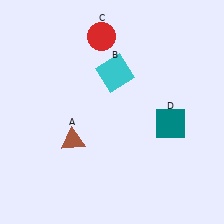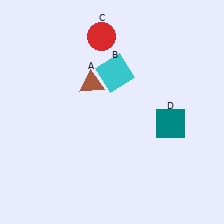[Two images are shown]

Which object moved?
The brown triangle (A) moved up.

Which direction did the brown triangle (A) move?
The brown triangle (A) moved up.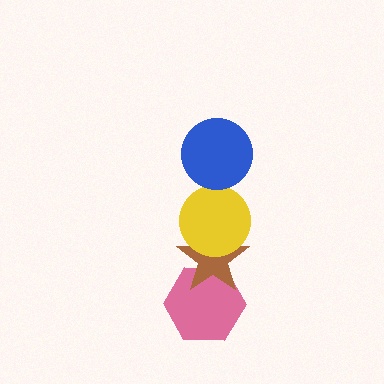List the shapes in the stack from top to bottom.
From top to bottom: the blue circle, the yellow circle, the brown star, the pink hexagon.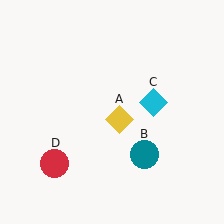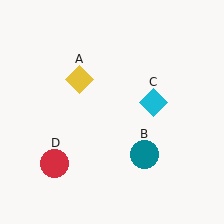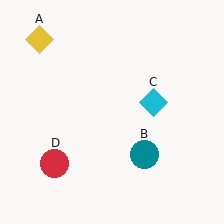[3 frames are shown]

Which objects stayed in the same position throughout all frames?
Teal circle (object B) and cyan diamond (object C) and red circle (object D) remained stationary.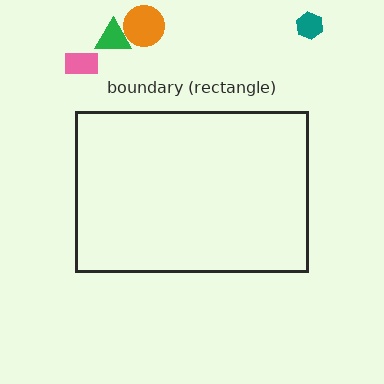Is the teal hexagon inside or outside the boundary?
Outside.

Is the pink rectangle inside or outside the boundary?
Outside.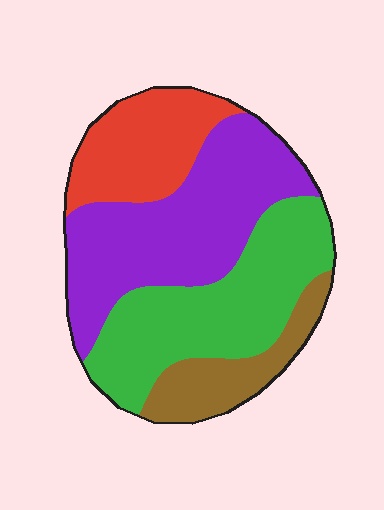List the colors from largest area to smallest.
From largest to smallest: purple, green, red, brown.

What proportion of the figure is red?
Red covers around 20% of the figure.